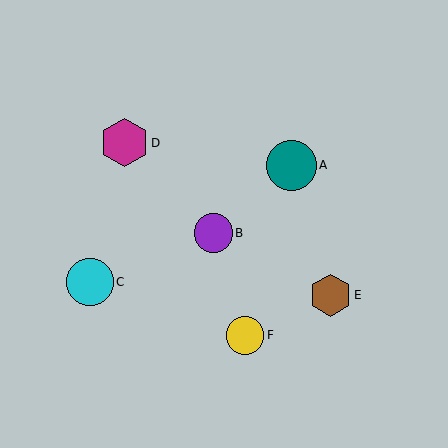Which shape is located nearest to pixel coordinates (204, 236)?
The purple circle (labeled B) at (213, 233) is nearest to that location.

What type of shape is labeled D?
Shape D is a magenta hexagon.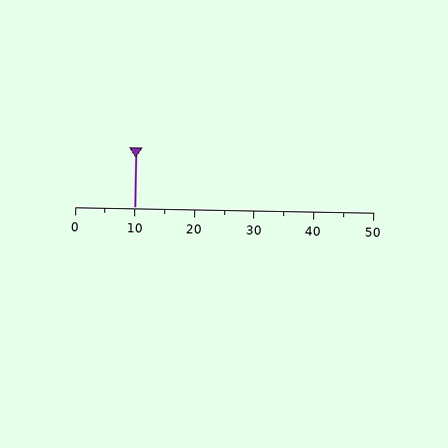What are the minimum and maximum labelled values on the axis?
The axis runs from 0 to 50.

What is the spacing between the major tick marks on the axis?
The major ticks are spaced 10 apart.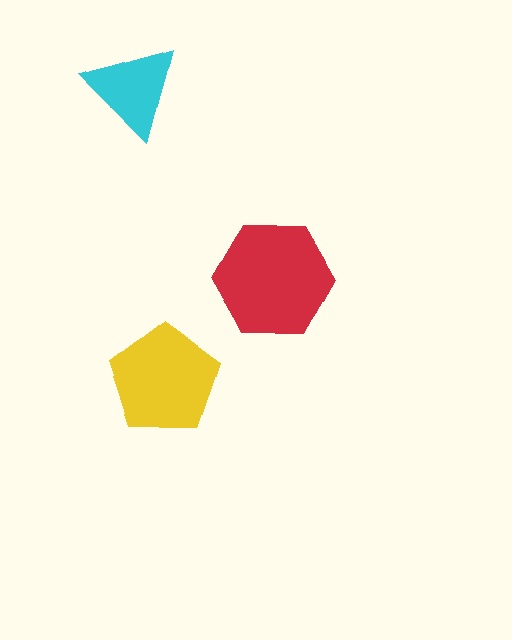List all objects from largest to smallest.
The red hexagon, the yellow pentagon, the cyan triangle.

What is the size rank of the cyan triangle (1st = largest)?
3rd.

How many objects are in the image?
There are 3 objects in the image.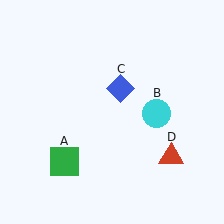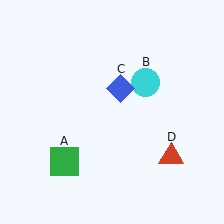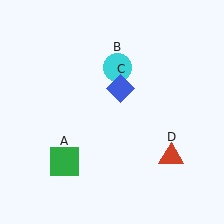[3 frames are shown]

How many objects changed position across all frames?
1 object changed position: cyan circle (object B).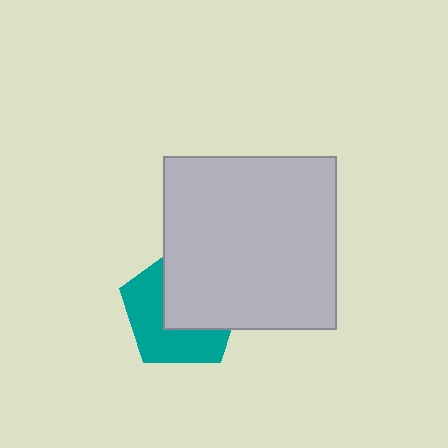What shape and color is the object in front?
The object in front is a light gray square.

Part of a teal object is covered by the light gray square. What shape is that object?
It is a pentagon.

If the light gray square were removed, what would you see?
You would see the complete teal pentagon.